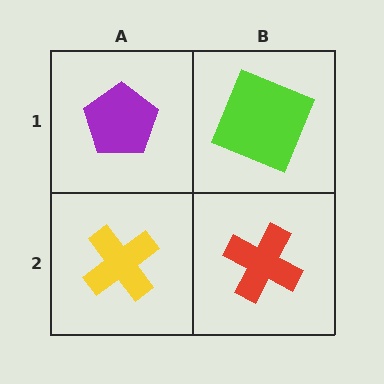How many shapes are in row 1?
2 shapes.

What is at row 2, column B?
A red cross.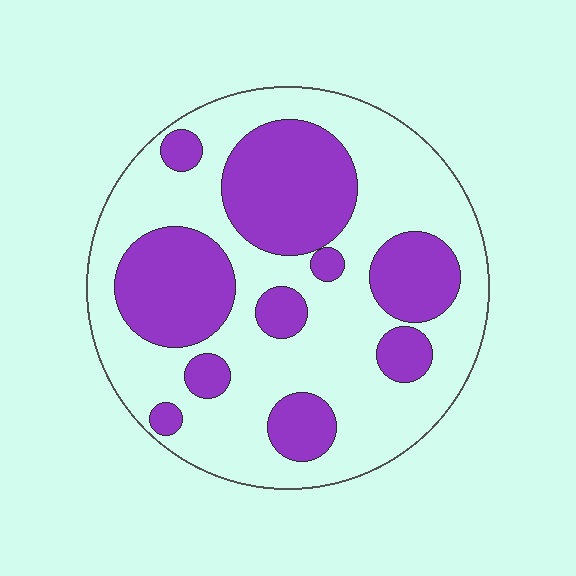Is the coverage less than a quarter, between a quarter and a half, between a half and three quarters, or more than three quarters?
Between a quarter and a half.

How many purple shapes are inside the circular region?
10.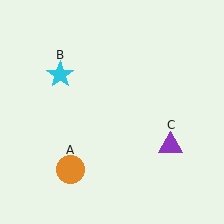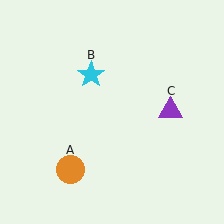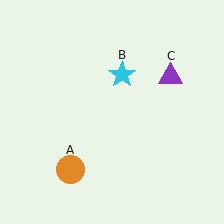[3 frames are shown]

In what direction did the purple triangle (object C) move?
The purple triangle (object C) moved up.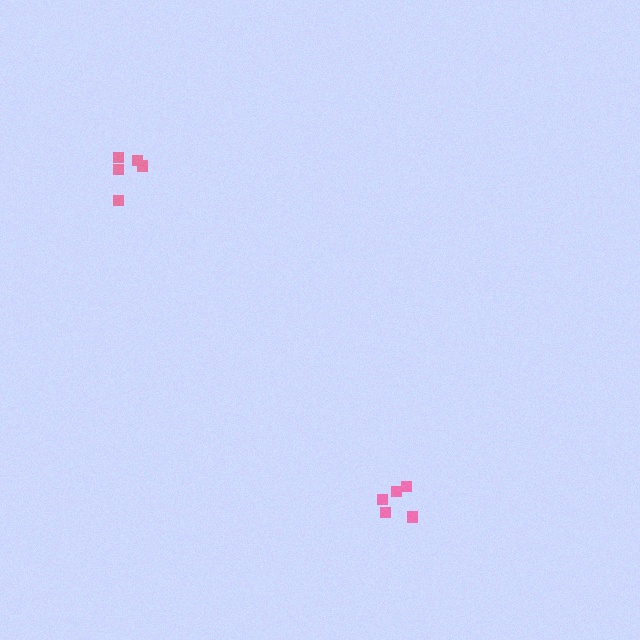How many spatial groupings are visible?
There are 2 spatial groupings.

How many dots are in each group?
Group 1: 5 dots, Group 2: 5 dots (10 total).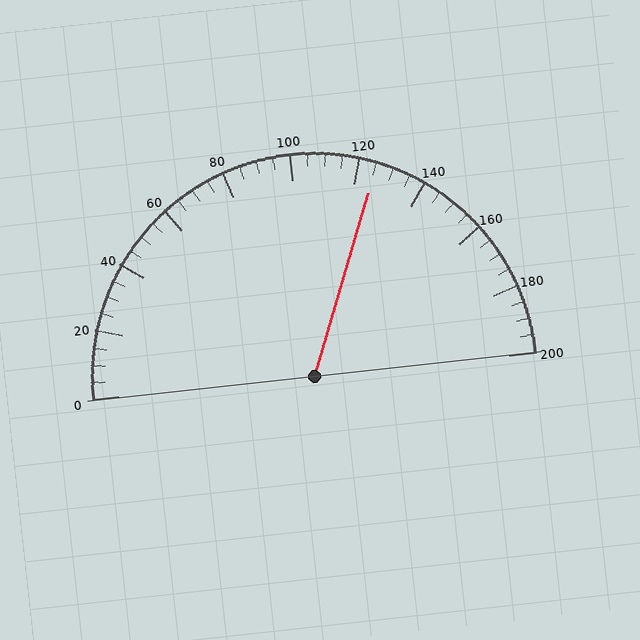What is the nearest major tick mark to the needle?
The nearest major tick mark is 120.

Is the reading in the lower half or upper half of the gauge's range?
The reading is in the upper half of the range (0 to 200).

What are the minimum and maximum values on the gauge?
The gauge ranges from 0 to 200.